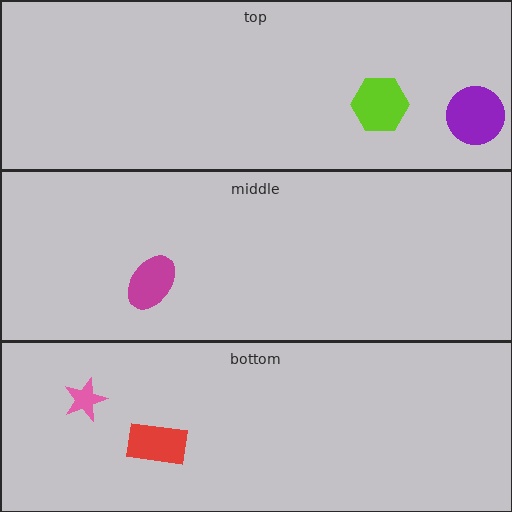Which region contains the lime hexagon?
The top region.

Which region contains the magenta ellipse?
The middle region.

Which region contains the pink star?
The bottom region.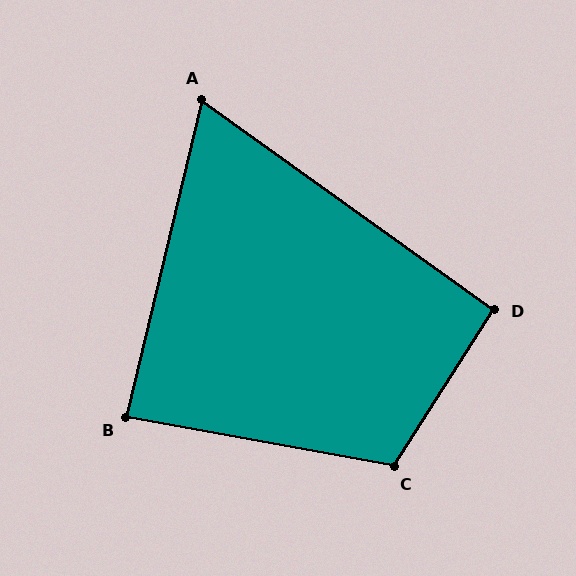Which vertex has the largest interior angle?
C, at approximately 112 degrees.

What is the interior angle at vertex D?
Approximately 93 degrees (approximately right).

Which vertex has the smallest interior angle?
A, at approximately 68 degrees.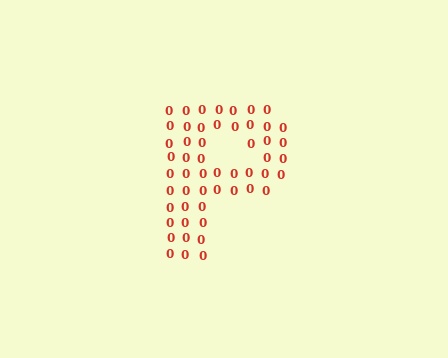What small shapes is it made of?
It is made of small digit 0's.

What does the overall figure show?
The overall figure shows the letter P.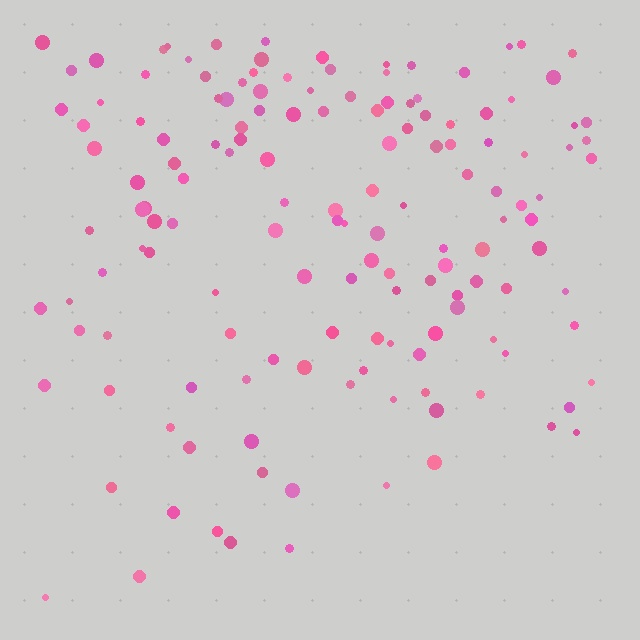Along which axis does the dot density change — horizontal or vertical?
Vertical.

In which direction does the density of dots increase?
From bottom to top, with the top side densest.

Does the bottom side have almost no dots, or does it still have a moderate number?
Still a moderate number, just noticeably fewer than the top.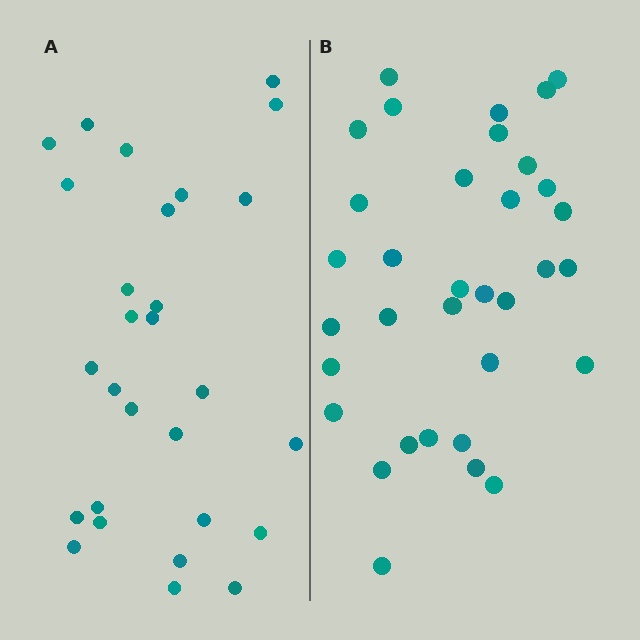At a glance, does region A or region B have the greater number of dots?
Region B (the right region) has more dots.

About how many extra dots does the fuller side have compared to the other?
Region B has about 6 more dots than region A.